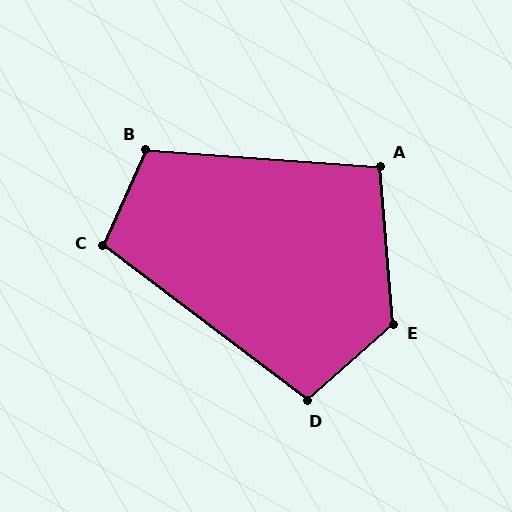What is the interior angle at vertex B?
Approximately 110 degrees (obtuse).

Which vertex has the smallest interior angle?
A, at approximately 99 degrees.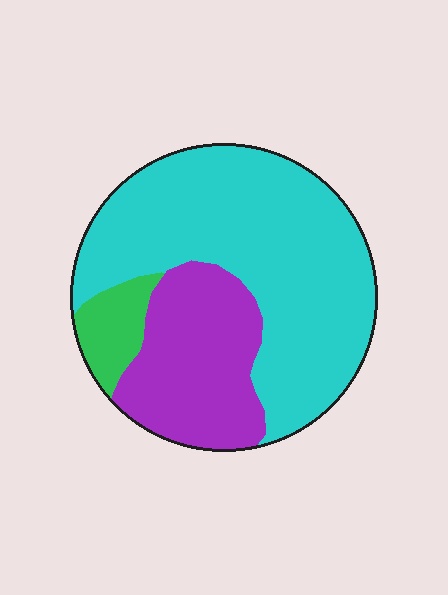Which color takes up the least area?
Green, at roughly 10%.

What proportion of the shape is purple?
Purple covers around 30% of the shape.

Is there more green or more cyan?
Cyan.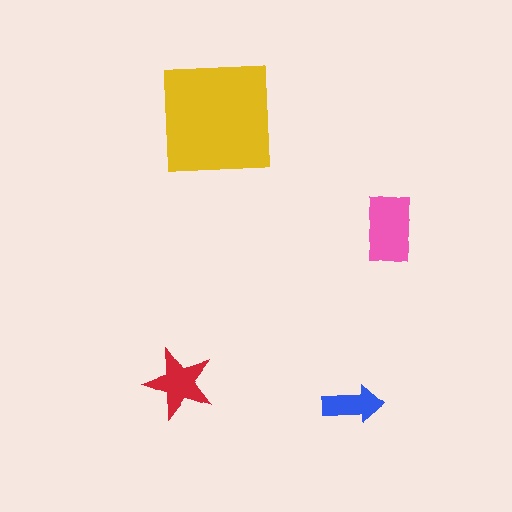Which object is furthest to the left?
The red star is leftmost.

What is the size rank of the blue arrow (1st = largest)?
4th.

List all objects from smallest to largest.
The blue arrow, the red star, the pink rectangle, the yellow square.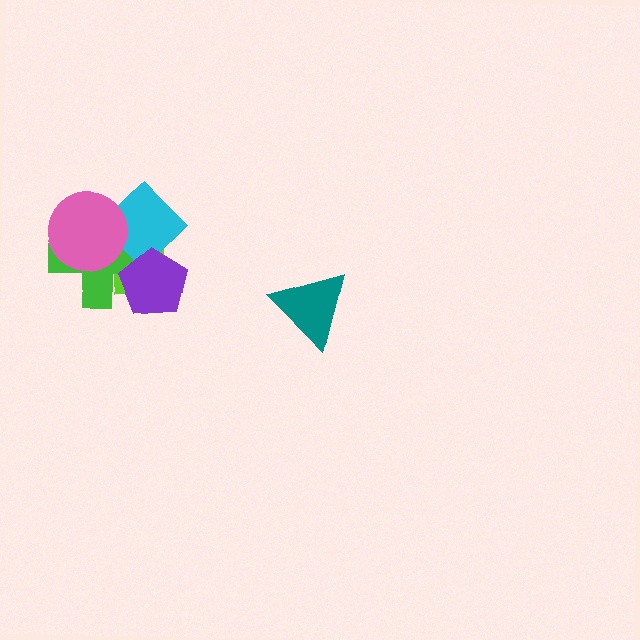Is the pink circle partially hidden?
No, no other shape covers it.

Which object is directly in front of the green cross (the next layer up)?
The cyan diamond is directly in front of the green cross.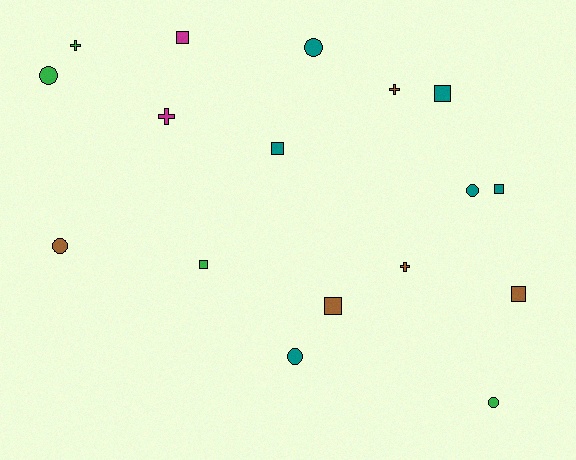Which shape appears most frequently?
Square, with 7 objects.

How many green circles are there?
There are 2 green circles.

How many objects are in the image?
There are 17 objects.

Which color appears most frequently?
Teal, with 6 objects.